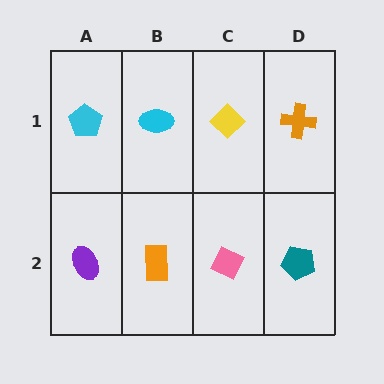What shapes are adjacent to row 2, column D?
An orange cross (row 1, column D), a pink diamond (row 2, column C).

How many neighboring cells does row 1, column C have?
3.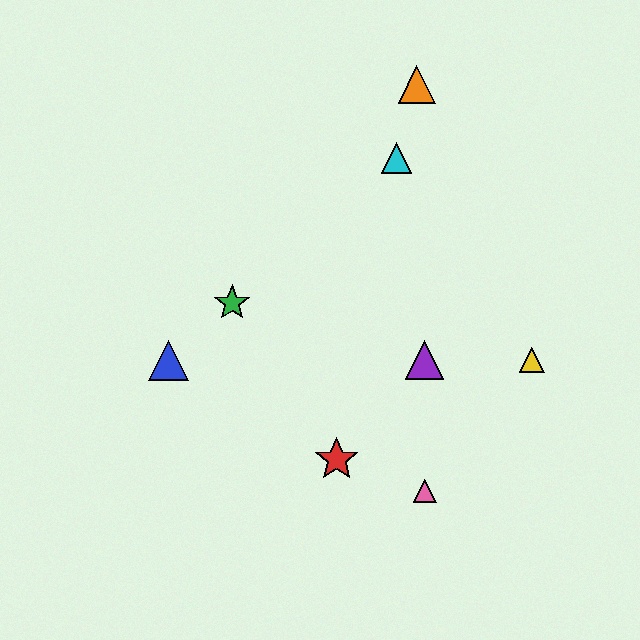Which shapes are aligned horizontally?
The blue triangle, the yellow triangle, the purple triangle are aligned horizontally.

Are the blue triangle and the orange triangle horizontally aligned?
No, the blue triangle is at y≈360 and the orange triangle is at y≈85.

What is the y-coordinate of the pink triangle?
The pink triangle is at y≈491.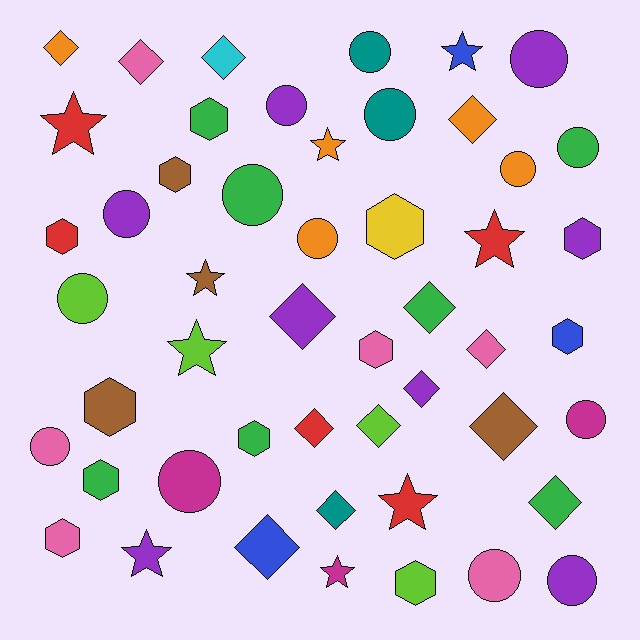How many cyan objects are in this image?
There is 1 cyan object.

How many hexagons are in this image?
There are 12 hexagons.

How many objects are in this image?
There are 50 objects.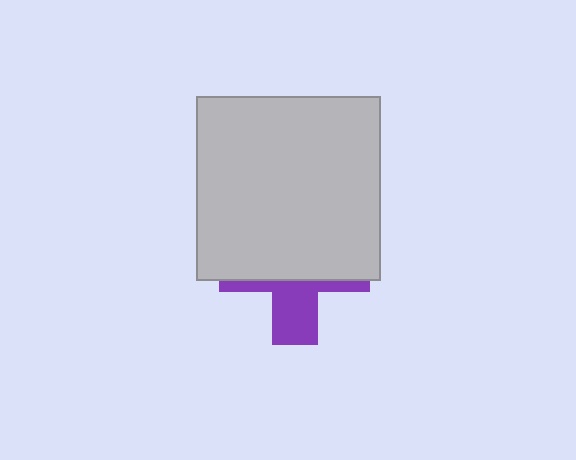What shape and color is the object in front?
The object in front is a light gray square.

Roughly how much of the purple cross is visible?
A small part of it is visible (roughly 34%).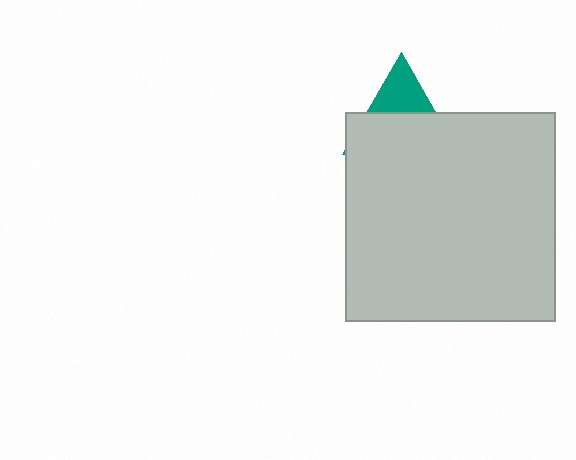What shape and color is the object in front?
The object in front is a light gray square.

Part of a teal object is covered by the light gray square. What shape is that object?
It is a triangle.